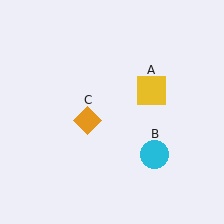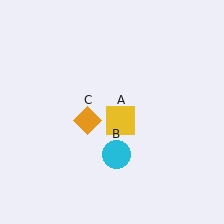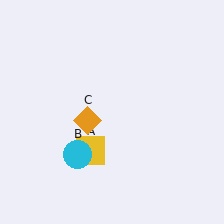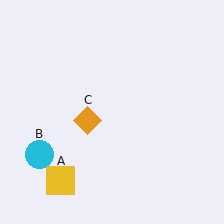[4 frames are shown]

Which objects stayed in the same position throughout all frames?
Orange diamond (object C) remained stationary.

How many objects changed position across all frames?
2 objects changed position: yellow square (object A), cyan circle (object B).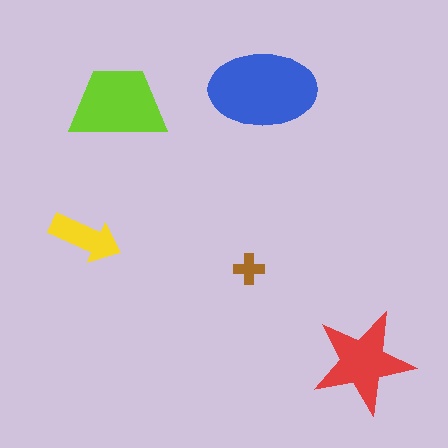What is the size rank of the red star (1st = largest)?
3rd.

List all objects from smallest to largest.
The brown cross, the yellow arrow, the red star, the lime trapezoid, the blue ellipse.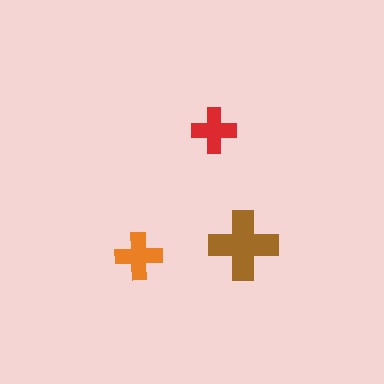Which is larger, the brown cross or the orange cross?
The brown one.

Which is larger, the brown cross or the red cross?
The brown one.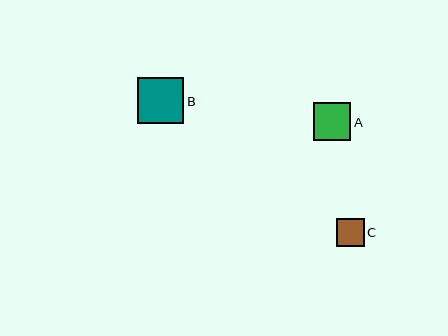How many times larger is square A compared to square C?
Square A is approximately 1.4 times the size of square C.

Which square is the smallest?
Square C is the smallest with a size of approximately 28 pixels.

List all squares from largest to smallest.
From largest to smallest: B, A, C.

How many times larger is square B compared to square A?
Square B is approximately 1.2 times the size of square A.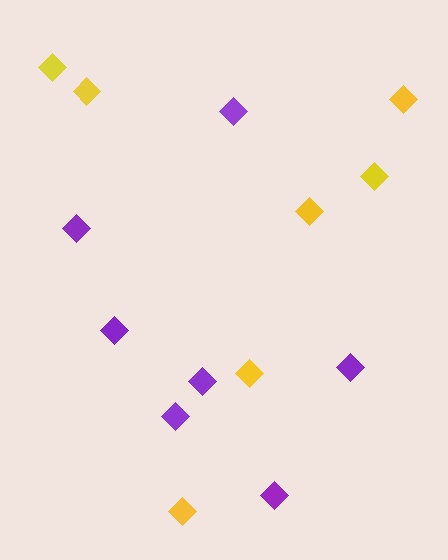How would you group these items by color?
There are 2 groups: one group of yellow diamonds (7) and one group of purple diamonds (7).